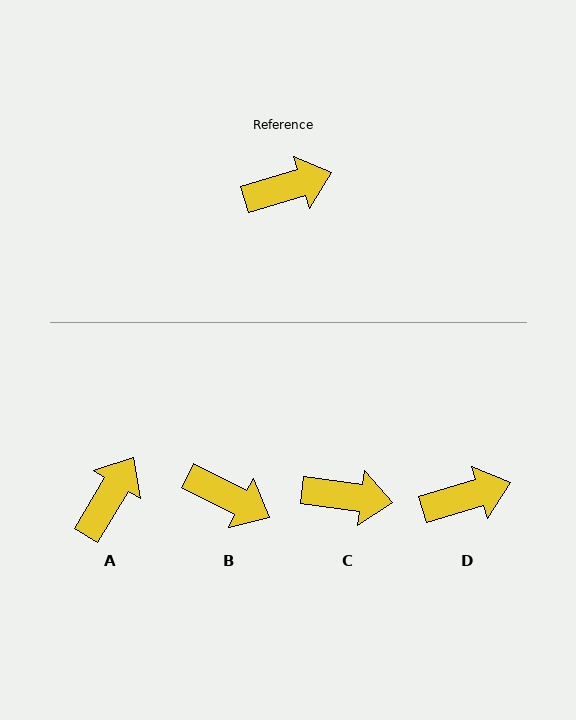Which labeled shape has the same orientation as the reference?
D.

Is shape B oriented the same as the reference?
No, it is off by about 44 degrees.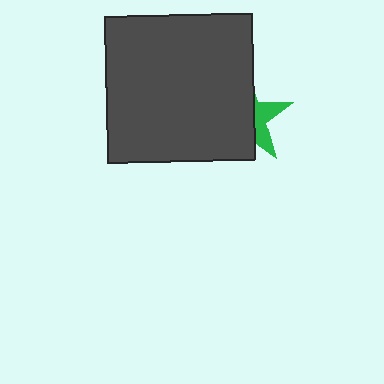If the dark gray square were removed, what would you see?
You would see the complete green star.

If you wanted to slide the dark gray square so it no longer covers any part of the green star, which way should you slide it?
Slide it left — that is the most direct way to separate the two shapes.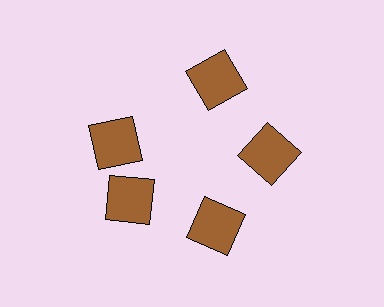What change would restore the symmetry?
The symmetry would be restored by rotating it back into even spacing with its neighbors so that all 5 squares sit at equal angles and equal distance from the center.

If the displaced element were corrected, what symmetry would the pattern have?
It would have 5-fold rotational symmetry — the pattern would map onto itself every 72 degrees.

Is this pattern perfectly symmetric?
No. The 5 brown squares are arranged in a ring, but one element near the 10 o'clock position is rotated out of alignment along the ring, breaking the 5-fold rotational symmetry.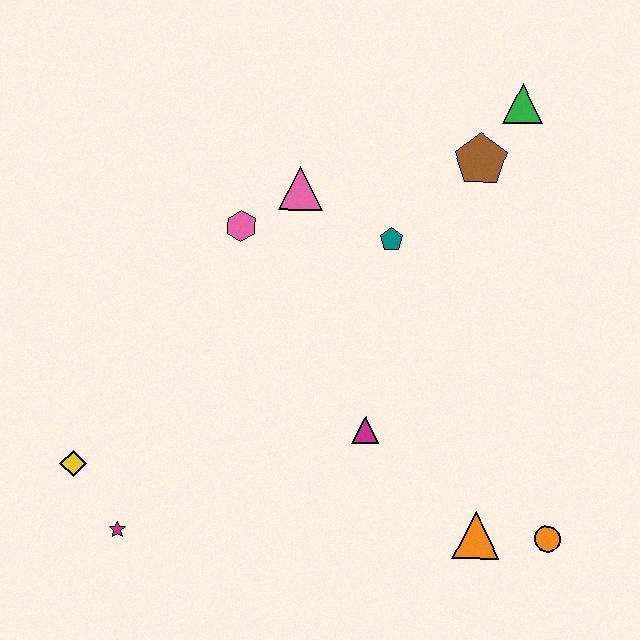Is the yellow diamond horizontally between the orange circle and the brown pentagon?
No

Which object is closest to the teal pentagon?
The pink triangle is closest to the teal pentagon.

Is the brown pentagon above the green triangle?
No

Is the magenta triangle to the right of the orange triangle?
No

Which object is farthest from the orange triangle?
The green triangle is farthest from the orange triangle.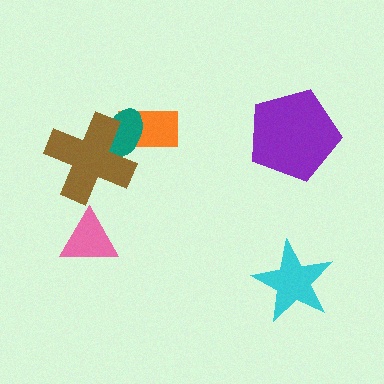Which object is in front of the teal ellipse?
The brown cross is in front of the teal ellipse.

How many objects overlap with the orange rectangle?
2 objects overlap with the orange rectangle.